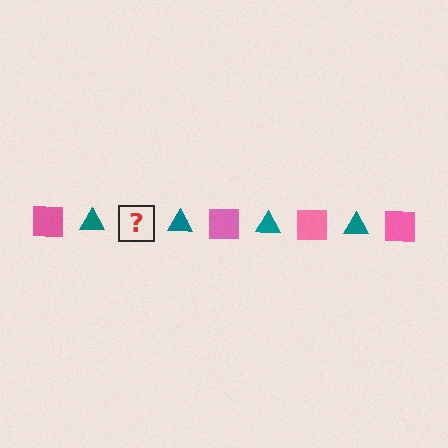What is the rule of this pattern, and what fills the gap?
The rule is that the pattern alternates between pink square and teal triangle. The gap should be filled with a pink square.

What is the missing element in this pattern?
The missing element is a pink square.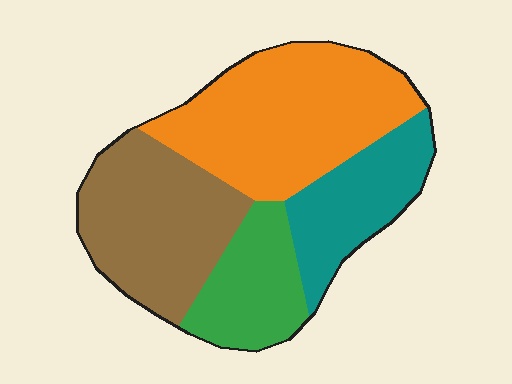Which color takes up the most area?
Orange, at roughly 35%.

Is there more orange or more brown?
Orange.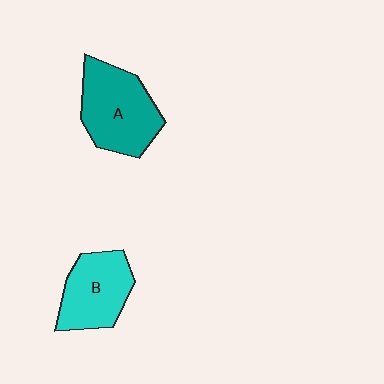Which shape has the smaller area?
Shape B (cyan).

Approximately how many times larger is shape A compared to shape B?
Approximately 1.2 times.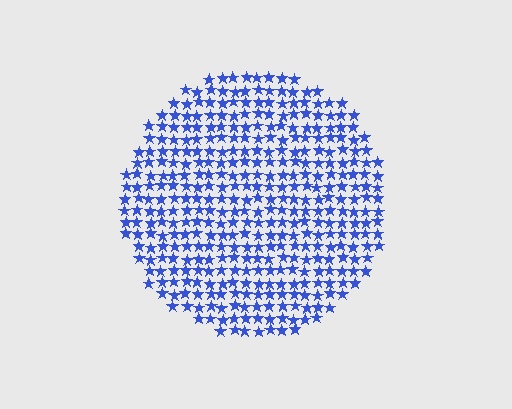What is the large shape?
The large shape is a circle.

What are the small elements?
The small elements are stars.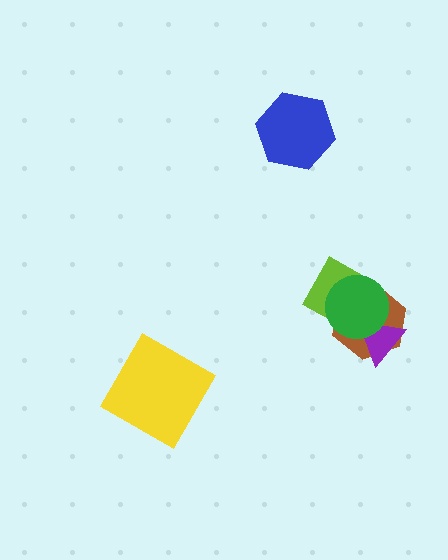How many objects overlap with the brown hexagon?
3 objects overlap with the brown hexagon.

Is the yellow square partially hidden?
No, no other shape covers it.